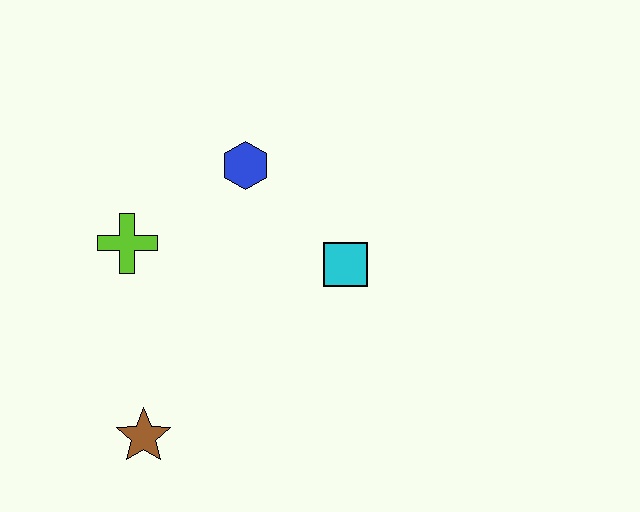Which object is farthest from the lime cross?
The cyan square is farthest from the lime cross.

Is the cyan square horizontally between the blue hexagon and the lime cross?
No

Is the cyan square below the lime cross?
Yes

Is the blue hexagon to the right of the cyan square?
No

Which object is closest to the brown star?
The lime cross is closest to the brown star.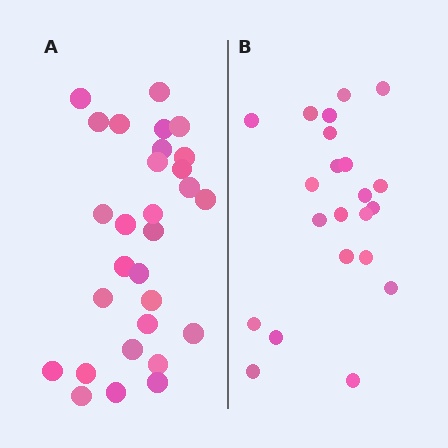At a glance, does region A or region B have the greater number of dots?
Region A (the left region) has more dots.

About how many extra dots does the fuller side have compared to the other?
Region A has roughly 8 or so more dots than region B.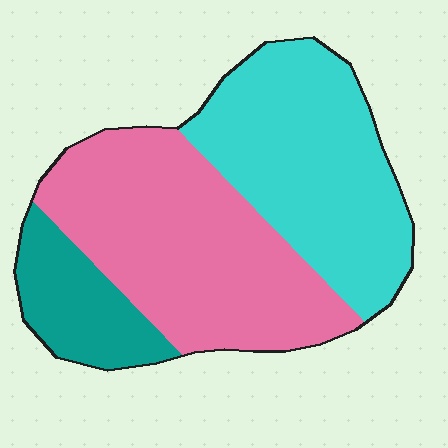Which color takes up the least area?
Teal, at roughly 15%.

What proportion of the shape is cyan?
Cyan covers about 40% of the shape.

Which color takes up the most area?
Pink, at roughly 45%.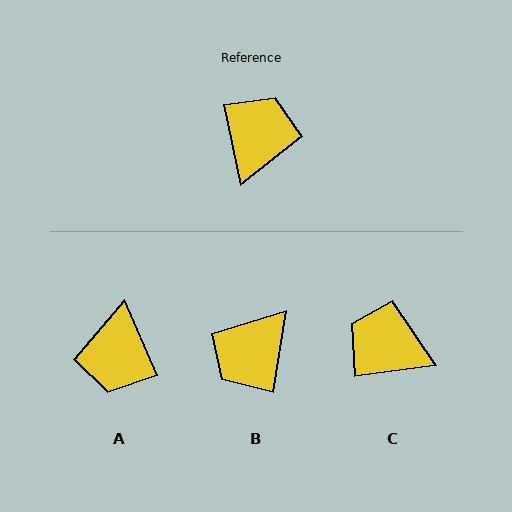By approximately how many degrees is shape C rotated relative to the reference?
Approximately 86 degrees counter-clockwise.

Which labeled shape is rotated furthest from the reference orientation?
A, about 169 degrees away.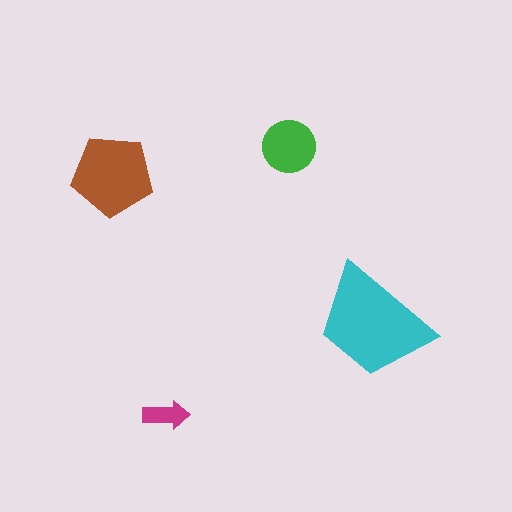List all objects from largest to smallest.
The cyan trapezoid, the brown pentagon, the green circle, the magenta arrow.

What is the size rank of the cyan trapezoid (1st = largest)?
1st.